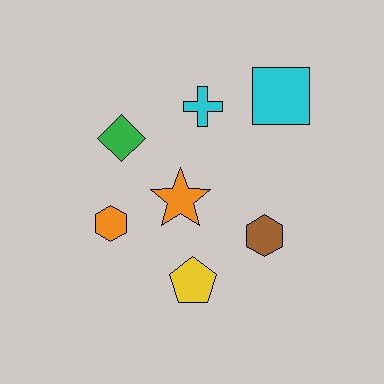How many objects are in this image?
There are 7 objects.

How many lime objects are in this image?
There are no lime objects.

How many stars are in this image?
There is 1 star.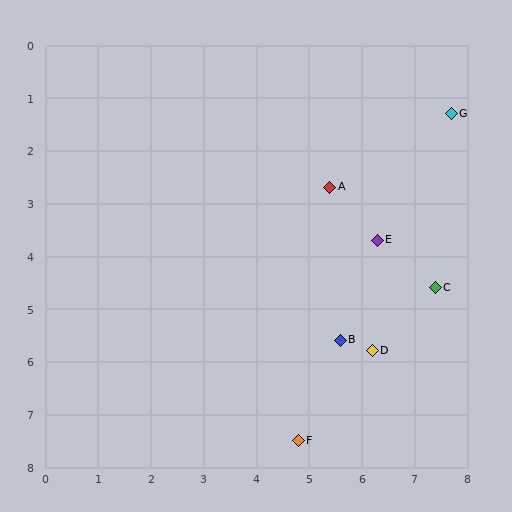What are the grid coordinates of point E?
Point E is at approximately (6.3, 3.7).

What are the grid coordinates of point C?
Point C is at approximately (7.4, 4.6).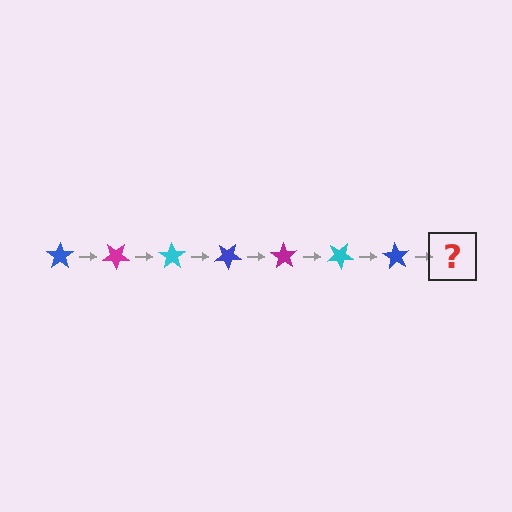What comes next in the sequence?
The next element should be a magenta star, rotated 245 degrees from the start.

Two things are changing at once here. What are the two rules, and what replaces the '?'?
The two rules are that it rotates 35 degrees each step and the color cycles through blue, magenta, and cyan. The '?' should be a magenta star, rotated 245 degrees from the start.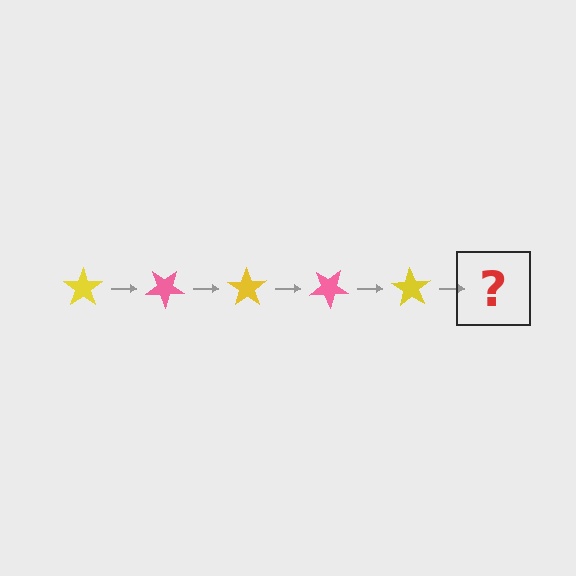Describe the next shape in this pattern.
It should be a pink star, rotated 175 degrees from the start.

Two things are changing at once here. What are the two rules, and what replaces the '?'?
The two rules are that it rotates 35 degrees each step and the color cycles through yellow and pink. The '?' should be a pink star, rotated 175 degrees from the start.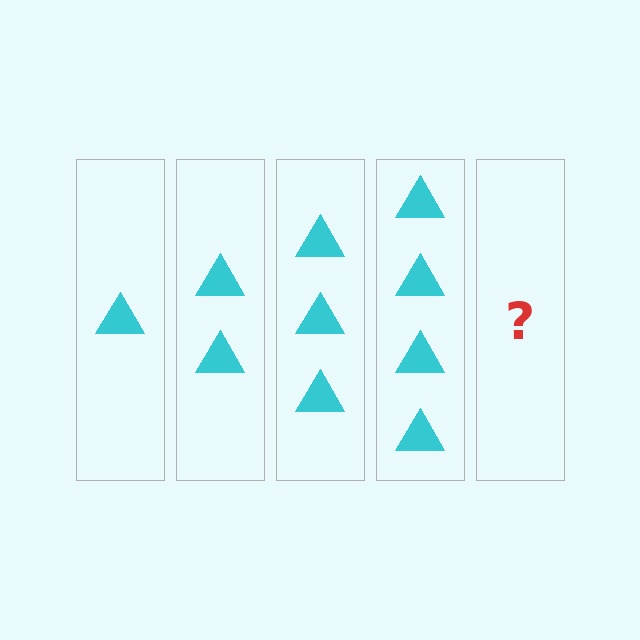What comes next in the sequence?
The next element should be 5 triangles.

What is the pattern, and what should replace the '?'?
The pattern is that each step adds one more triangle. The '?' should be 5 triangles.